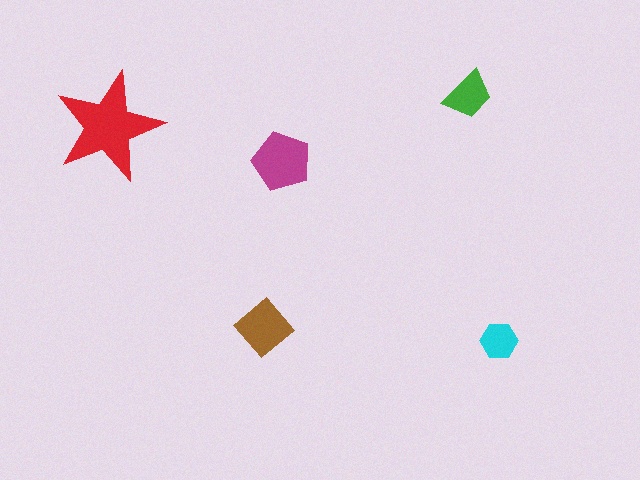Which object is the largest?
The red star.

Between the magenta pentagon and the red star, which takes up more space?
The red star.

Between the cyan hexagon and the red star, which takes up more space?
The red star.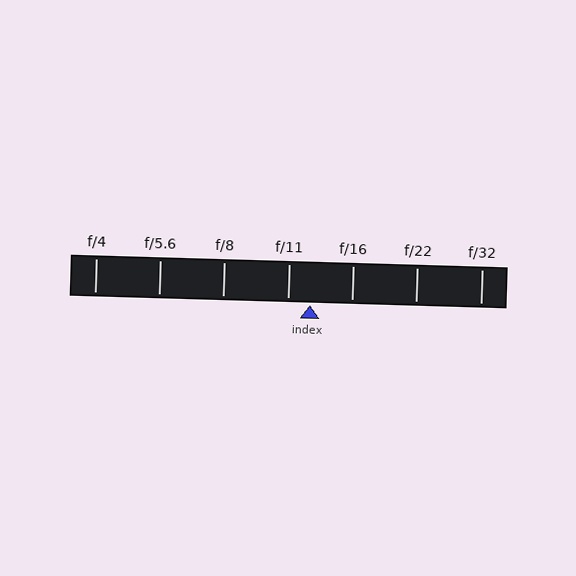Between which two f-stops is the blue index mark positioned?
The index mark is between f/11 and f/16.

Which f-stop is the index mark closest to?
The index mark is closest to f/11.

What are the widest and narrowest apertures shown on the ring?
The widest aperture shown is f/4 and the narrowest is f/32.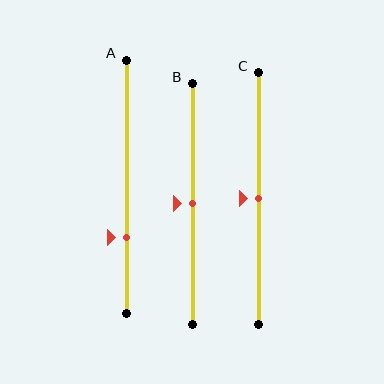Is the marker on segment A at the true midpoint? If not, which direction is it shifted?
No, the marker on segment A is shifted downward by about 20% of the segment length.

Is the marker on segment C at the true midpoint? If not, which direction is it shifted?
Yes, the marker on segment C is at the true midpoint.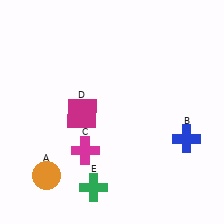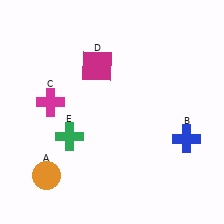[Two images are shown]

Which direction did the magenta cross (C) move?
The magenta cross (C) moved up.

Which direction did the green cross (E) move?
The green cross (E) moved up.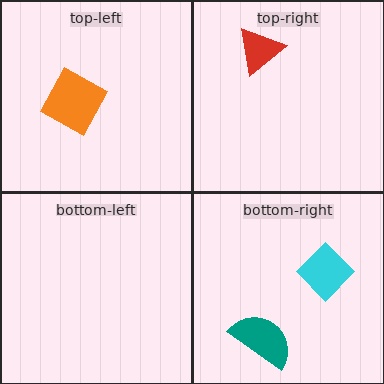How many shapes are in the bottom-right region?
2.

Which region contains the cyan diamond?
The bottom-right region.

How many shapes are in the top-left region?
1.